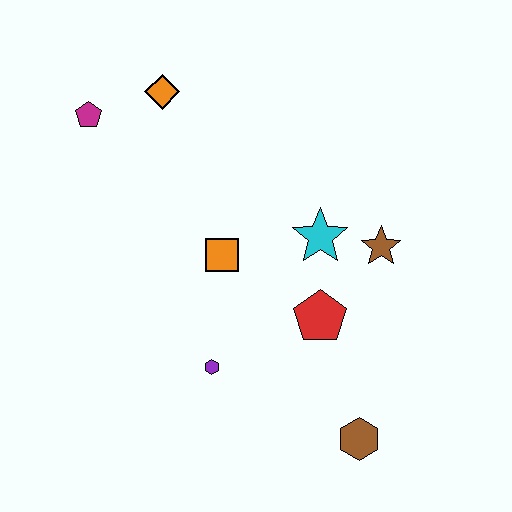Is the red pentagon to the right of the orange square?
Yes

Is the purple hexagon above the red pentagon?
No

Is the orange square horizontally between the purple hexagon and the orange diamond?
No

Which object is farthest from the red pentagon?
The magenta pentagon is farthest from the red pentagon.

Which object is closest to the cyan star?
The brown star is closest to the cyan star.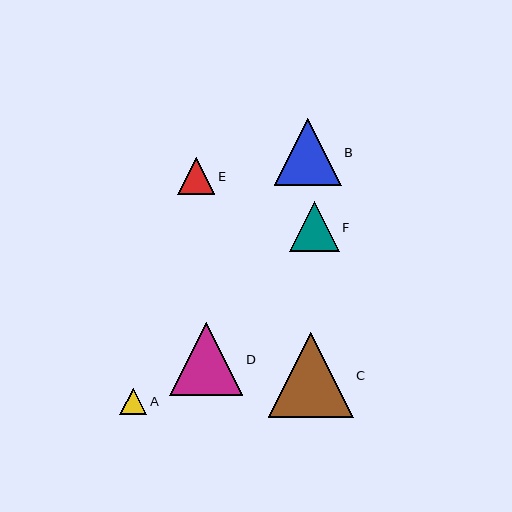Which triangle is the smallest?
Triangle A is the smallest with a size of approximately 27 pixels.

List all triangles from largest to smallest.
From largest to smallest: C, D, B, F, E, A.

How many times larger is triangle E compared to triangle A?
Triangle E is approximately 1.4 times the size of triangle A.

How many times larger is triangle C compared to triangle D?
Triangle C is approximately 1.2 times the size of triangle D.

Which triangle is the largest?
Triangle C is the largest with a size of approximately 85 pixels.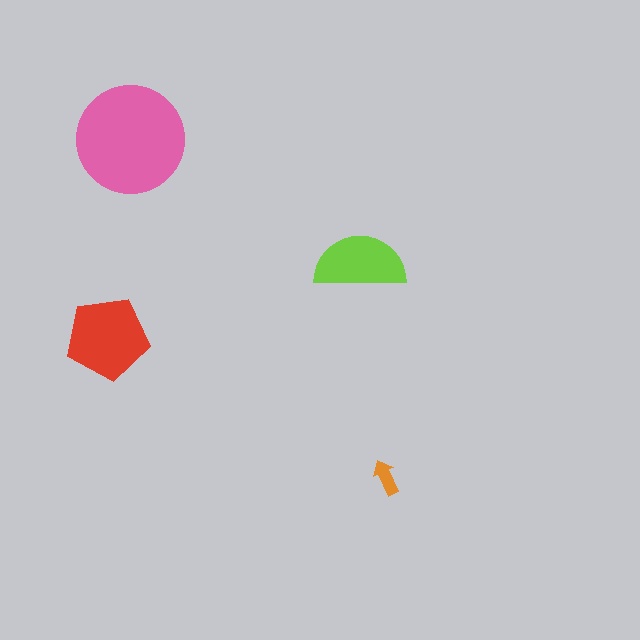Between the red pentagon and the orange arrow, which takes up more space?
The red pentagon.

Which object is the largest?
The pink circle.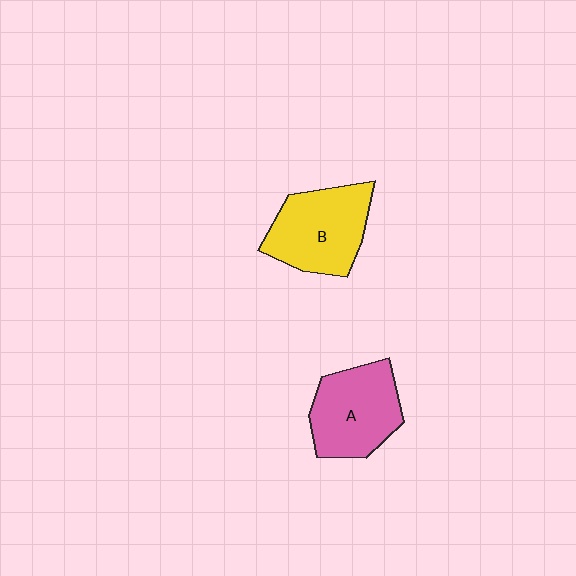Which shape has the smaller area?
Shape A (pink).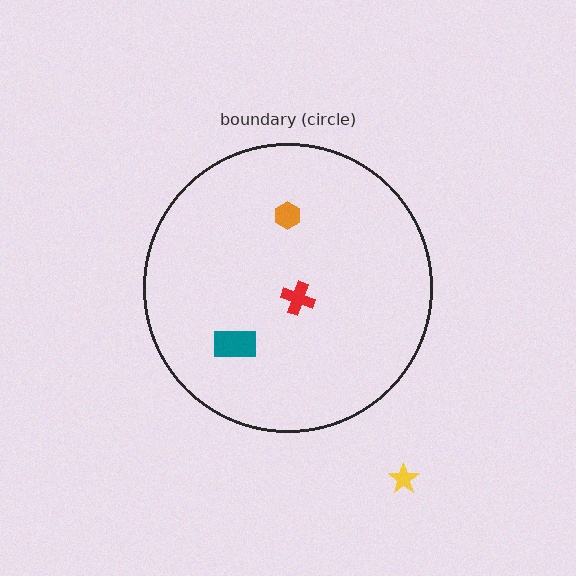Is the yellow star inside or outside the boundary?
Outside.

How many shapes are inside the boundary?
3 inside, 1 outside.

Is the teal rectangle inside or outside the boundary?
Inside.